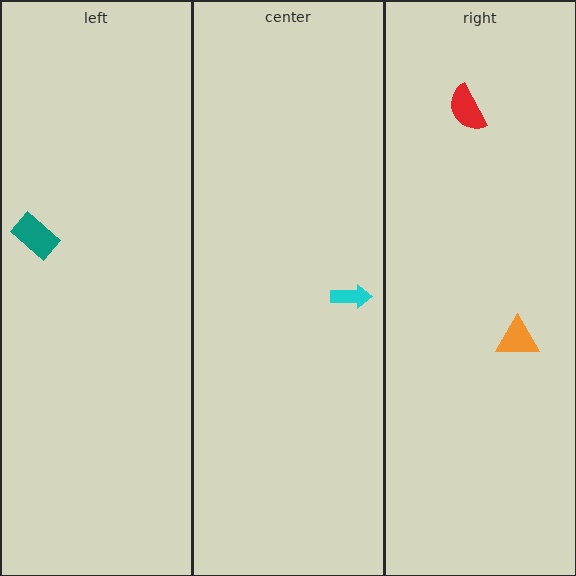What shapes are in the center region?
The cyan arrow.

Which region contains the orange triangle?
The right region.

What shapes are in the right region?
The orange triangle, the red semicircle.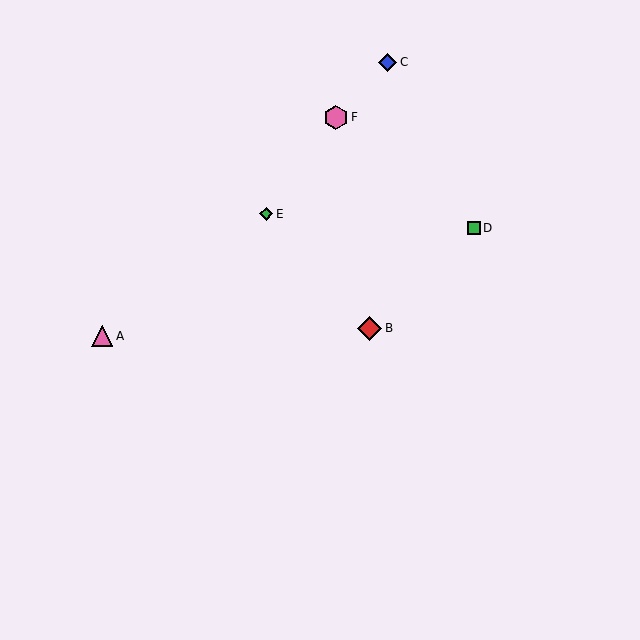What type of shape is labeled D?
Shape D is a green square.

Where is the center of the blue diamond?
The center of the blue diamond is at (388, 62).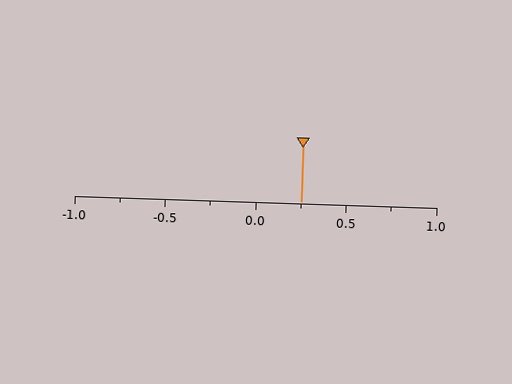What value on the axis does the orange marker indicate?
The marker indicates approximately 0.25.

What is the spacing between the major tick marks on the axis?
The major ticks are spaced 0.5 apart.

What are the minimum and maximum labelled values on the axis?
The axis runs from -1.0 to 1.0.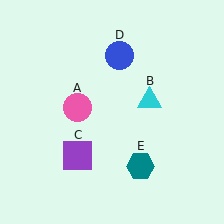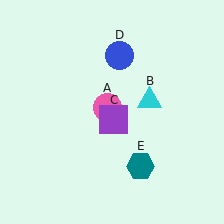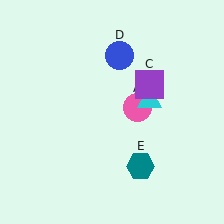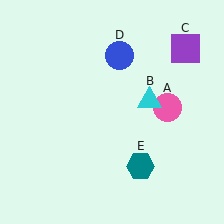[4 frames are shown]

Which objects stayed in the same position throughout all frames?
Cyan triangle (object B) and blue circle (object D) and teal hexagon (object E) remained stationary.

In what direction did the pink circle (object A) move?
The pink circle (object A) moved right.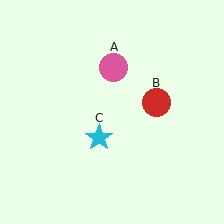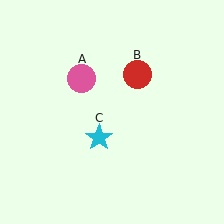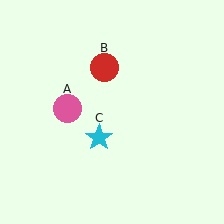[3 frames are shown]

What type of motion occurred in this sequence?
The pink circle (object A), red circle (object B) rotated counterclockwise around the center of the scene.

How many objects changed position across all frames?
2 objects changed position: pink circle (object A), red circle (object B).